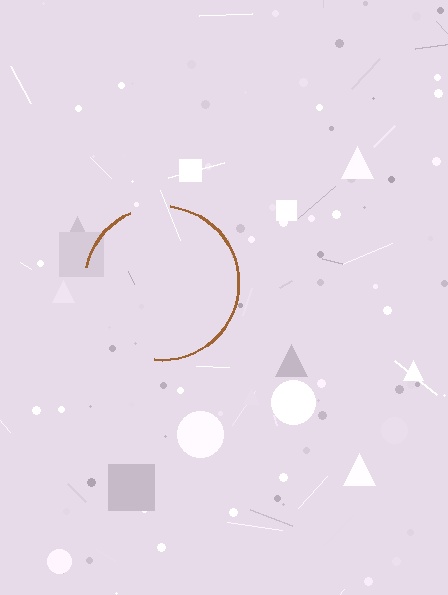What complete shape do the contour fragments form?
The contour fragments form a circle.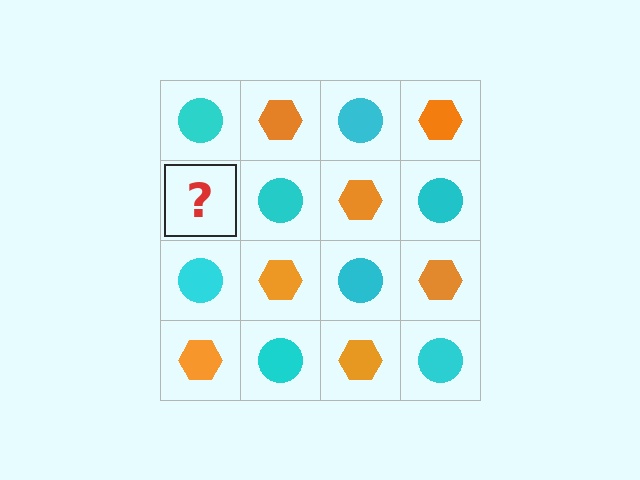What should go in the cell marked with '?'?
The missing cell should contain an orange hexagon.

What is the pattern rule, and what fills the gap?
The rule is that it alternates cyan circle and orange hexagon in a checkerboard pattern. The gap should be filled with an orange hexagon.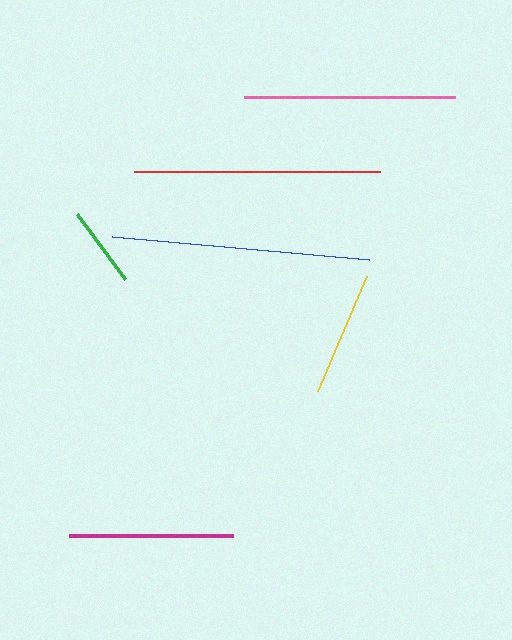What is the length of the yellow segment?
The yellow segment is approximately 125 pixels long.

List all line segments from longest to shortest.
From longest to shortest: blue, red, pink, magenta, yellow, green.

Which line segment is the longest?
The blue line is the longest at approximately 258 pixels.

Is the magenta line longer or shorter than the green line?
The magenta line is longer than the green line.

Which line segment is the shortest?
The green line is the shortest at approximately 81 pixels.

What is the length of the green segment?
The green segment is approximately 81 pixels long.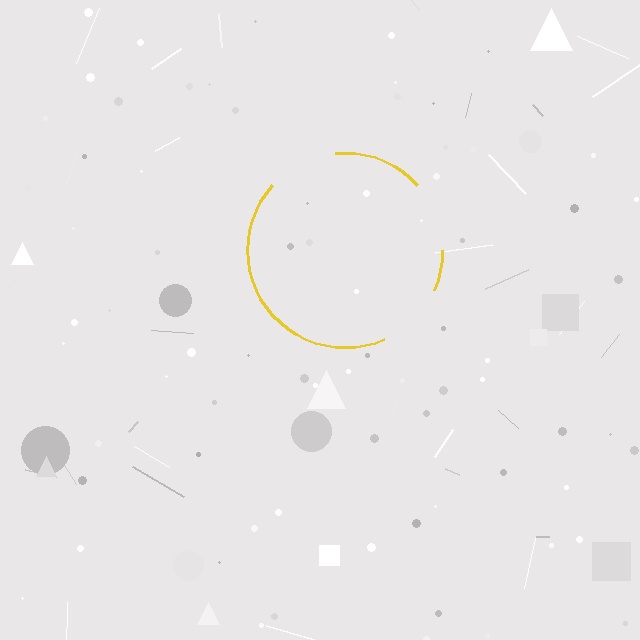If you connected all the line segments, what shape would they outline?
They would outline a circle.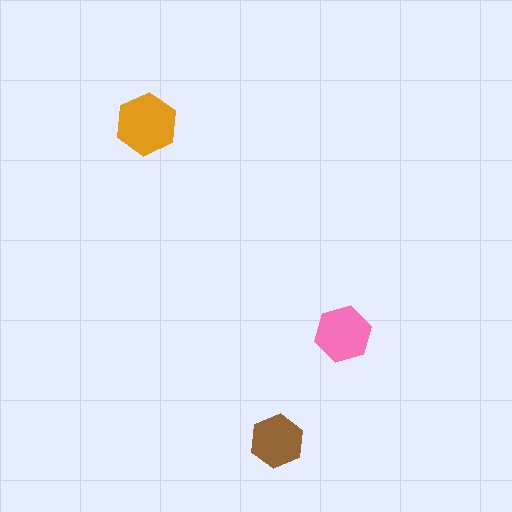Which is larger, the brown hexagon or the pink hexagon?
The pink one.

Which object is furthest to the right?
The pink hexagon is rightmost.